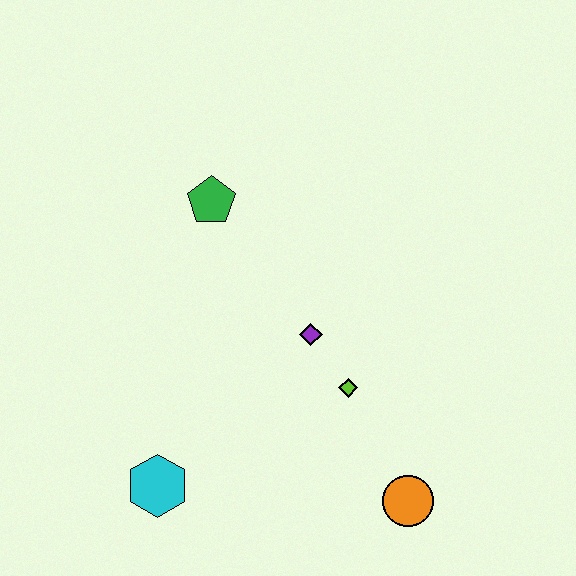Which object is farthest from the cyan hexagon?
The green pentagon is farthest from the cyan hexagon.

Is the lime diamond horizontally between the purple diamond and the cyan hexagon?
No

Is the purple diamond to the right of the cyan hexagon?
Yes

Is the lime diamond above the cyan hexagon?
Yes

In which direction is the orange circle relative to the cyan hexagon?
The orange circle is to the right of the cyan hexagon.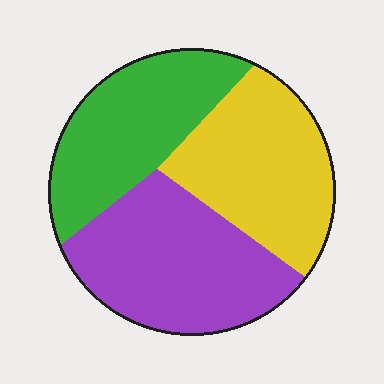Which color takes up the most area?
Purple, at roughly 35%.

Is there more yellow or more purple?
Purple.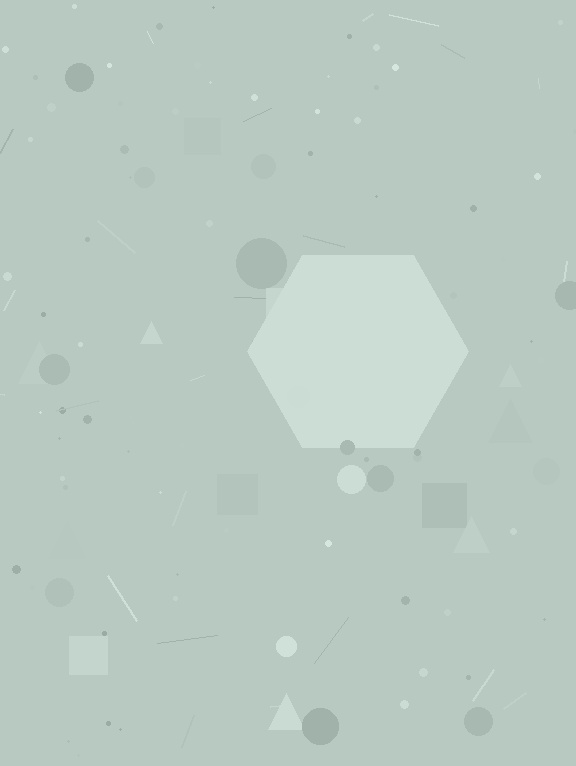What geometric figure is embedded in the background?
A hexagon is embedded in the background.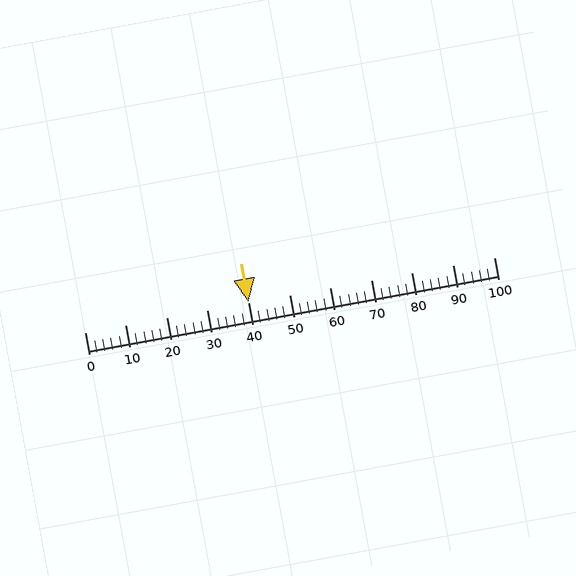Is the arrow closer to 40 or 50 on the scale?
The arrow is closer to 40.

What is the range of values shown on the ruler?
The ruler shows values from 0 to 100.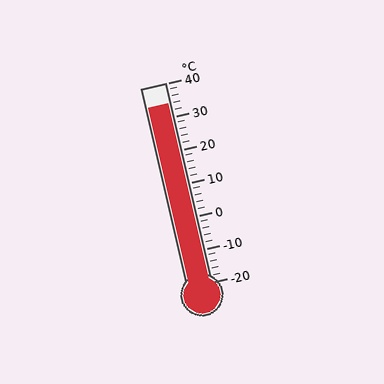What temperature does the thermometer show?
The thermometer shows approximately 34°C.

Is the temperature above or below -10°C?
The temperature is above -10°C.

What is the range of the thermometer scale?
The thermometer scale ranges from -20°C to 40°C.